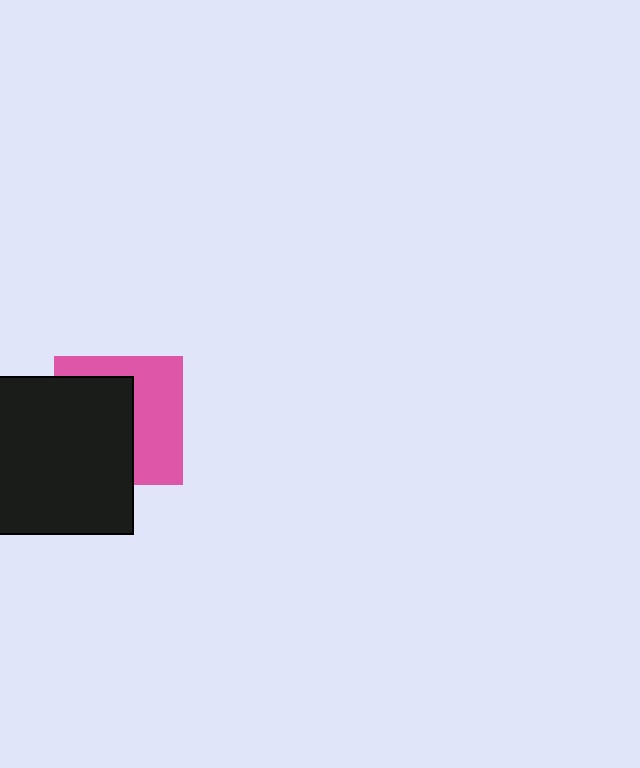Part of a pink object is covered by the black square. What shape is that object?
It is a square.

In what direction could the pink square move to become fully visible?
The pink square could move right. That would shift it out from behind the black square entirely.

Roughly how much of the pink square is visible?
About half of it is visible (roughly 48%).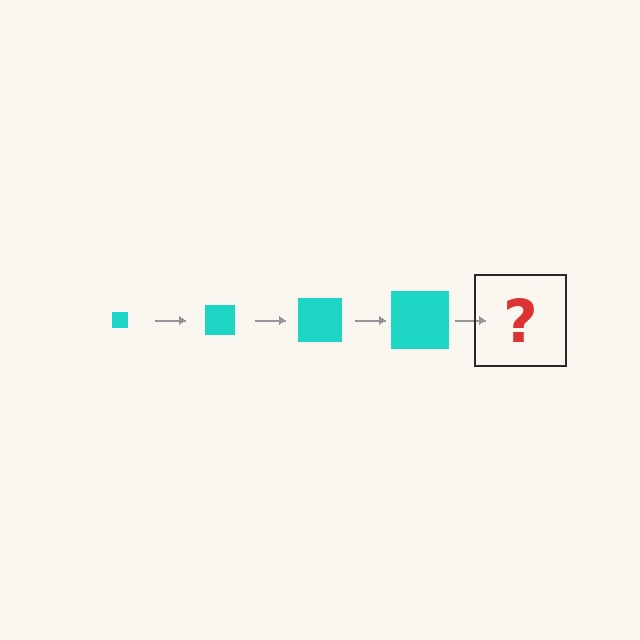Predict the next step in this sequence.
The next step is a cyan square, larger than the previous one.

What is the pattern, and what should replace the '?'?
The pattern is that the square gets progressively larger each step. The '?' should be a cyan square, larger than the previous one.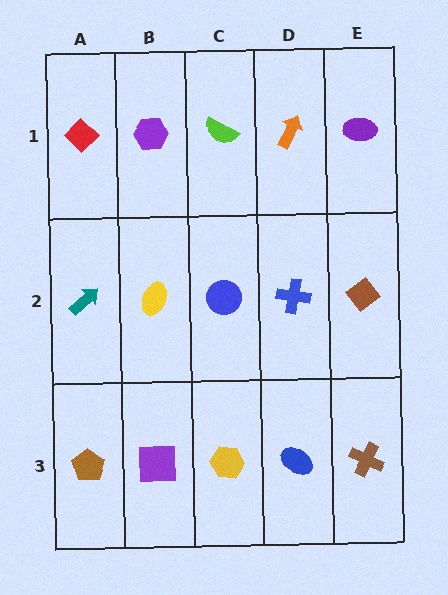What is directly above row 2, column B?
A purple hexagon.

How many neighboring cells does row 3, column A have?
2.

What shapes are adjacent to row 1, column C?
A blue circle (row 2, column C), a purple hexagon (row 1, column B), an orange arrow (row 1, column D).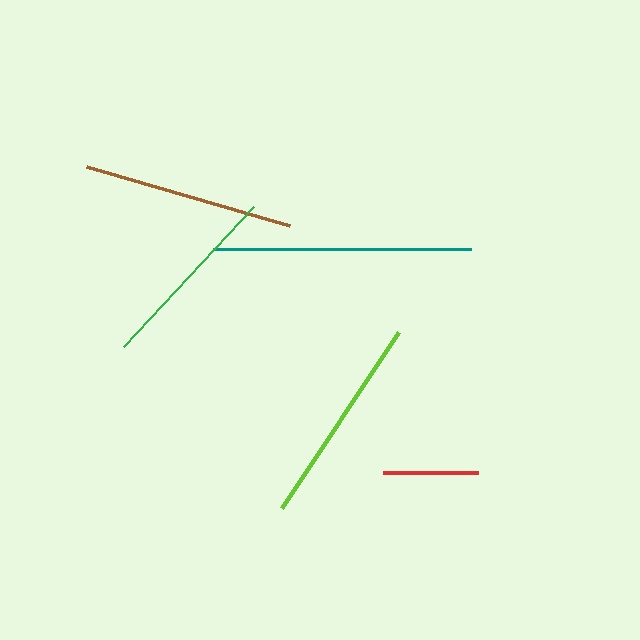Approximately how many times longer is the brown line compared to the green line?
The brown line is approximately 1.1 times the length of the green line.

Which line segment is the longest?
The teal line is the longest at approximately 258 pixels.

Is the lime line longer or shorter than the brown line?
The brown line is longer than the lime line.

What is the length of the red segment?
The red segment is approximately 95 pixels long.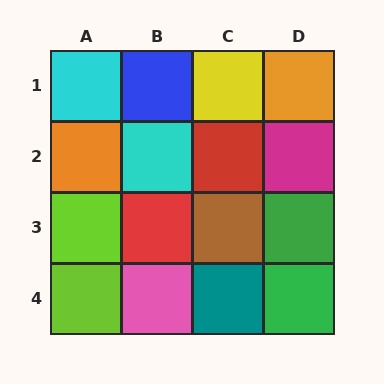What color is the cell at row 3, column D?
Green.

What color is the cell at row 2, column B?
Cyan.